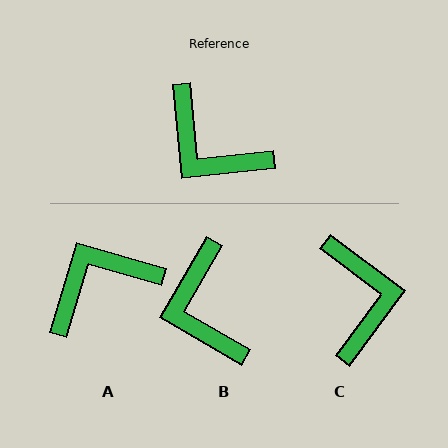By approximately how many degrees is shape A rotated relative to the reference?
Approximately 112 degrees clockwise.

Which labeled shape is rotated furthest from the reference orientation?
C, about 138 degrees away.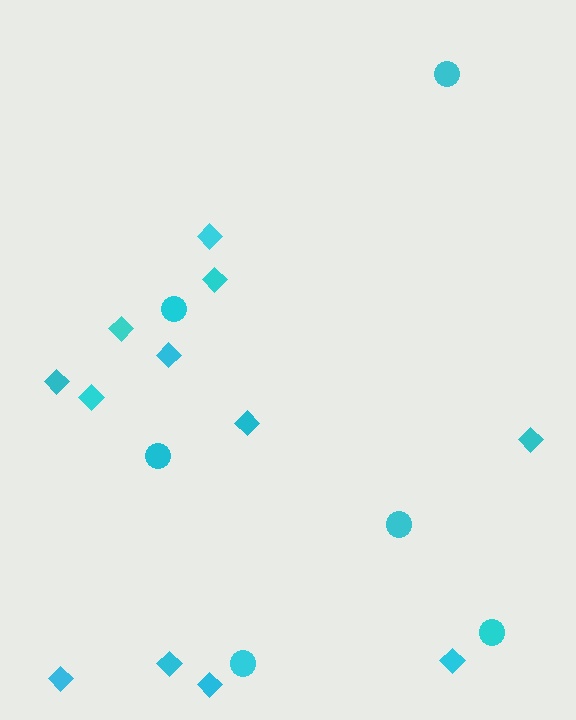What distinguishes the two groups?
There are 2 groups: one group of circles (6) and one group of diamonds (12).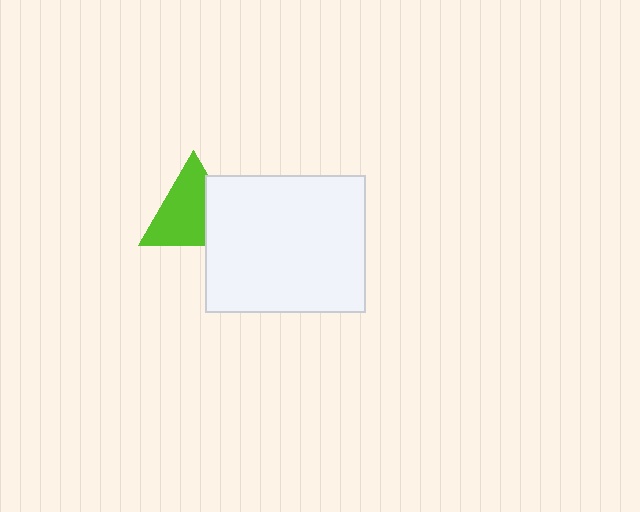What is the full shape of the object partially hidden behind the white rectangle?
The partially hidden object is a lime triangle.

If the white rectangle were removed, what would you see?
You would see the complete lime triangle.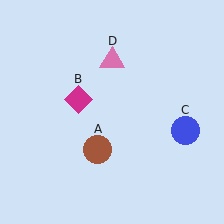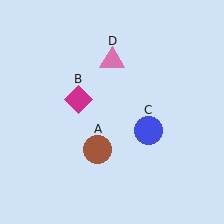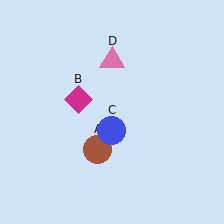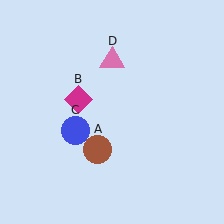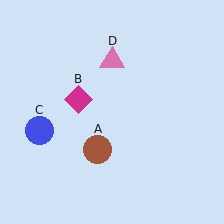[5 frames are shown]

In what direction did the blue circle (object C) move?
The blue circle (object C) moved left.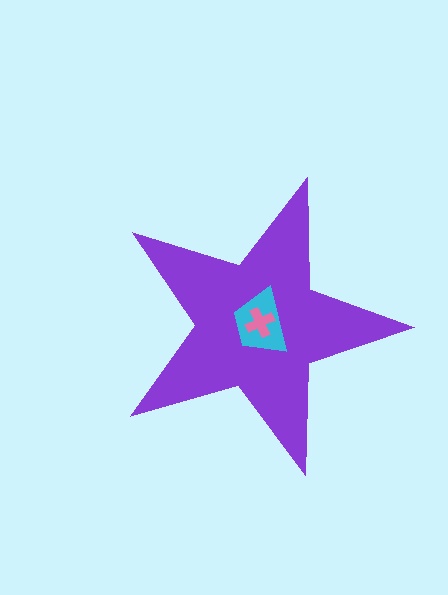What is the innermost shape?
The pink cross.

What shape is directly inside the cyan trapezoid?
The pink cross.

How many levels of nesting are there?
3.